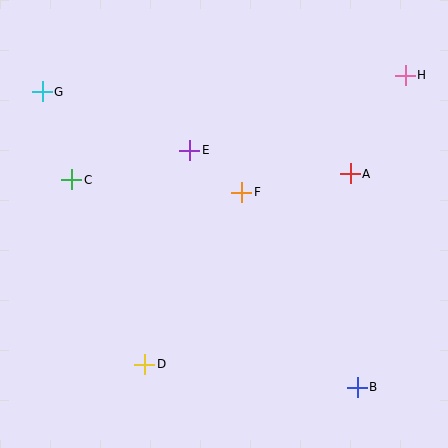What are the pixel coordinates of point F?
Point F is at (242, 192).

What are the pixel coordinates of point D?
Point D is at (145, 364).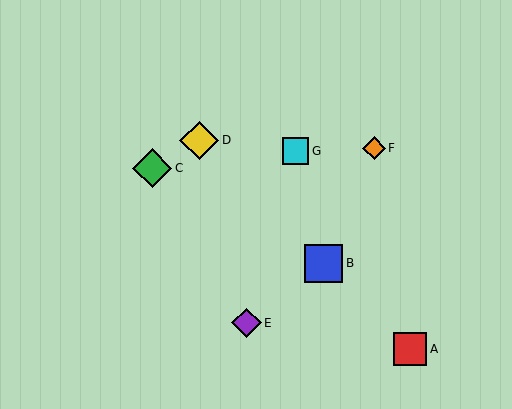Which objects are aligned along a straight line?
Objects A, B, D are aligned along a straight line.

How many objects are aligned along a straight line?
3 objects (A, B, D) are aligned along a straight line.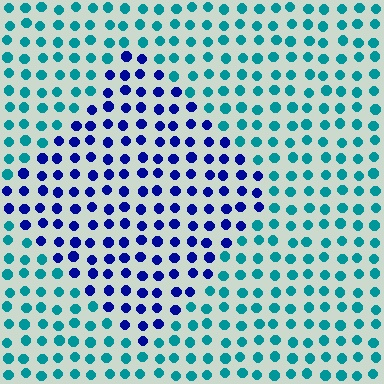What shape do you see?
I see a diamond.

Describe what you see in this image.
The image is filled with small teal elements in a uniform arrangement. A diamond-shaped region is visible where the elements are tinted to a slightly different hue, forming a subtle color boundary.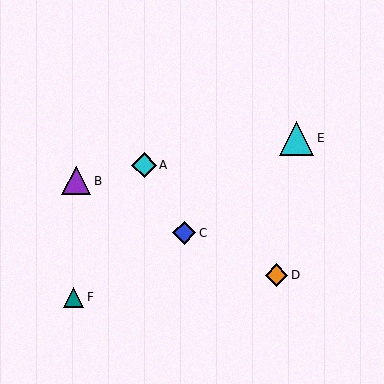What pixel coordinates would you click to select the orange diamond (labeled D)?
Click at (276, 275) to select the orange diamond D.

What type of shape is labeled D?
Shape D is an orange diamond.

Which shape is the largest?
The cyan triangle (labeled E) is the largest.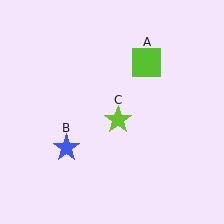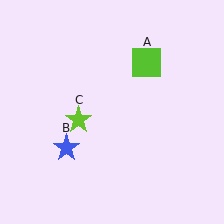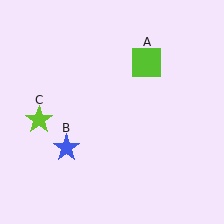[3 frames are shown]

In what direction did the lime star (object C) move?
The lime star (object C) moved left.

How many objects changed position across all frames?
1 object changed position: lime star (object C).